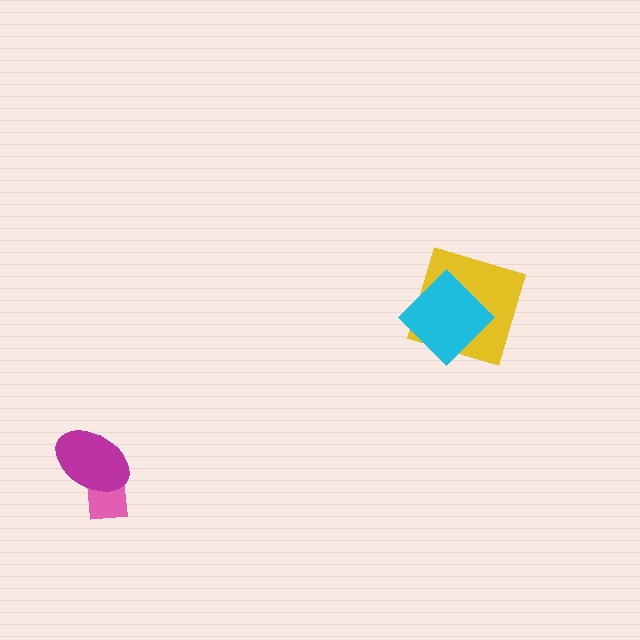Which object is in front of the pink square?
The magenta ellipse is in front of the pink square.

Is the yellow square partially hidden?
Yes, it is partially covered by another shape.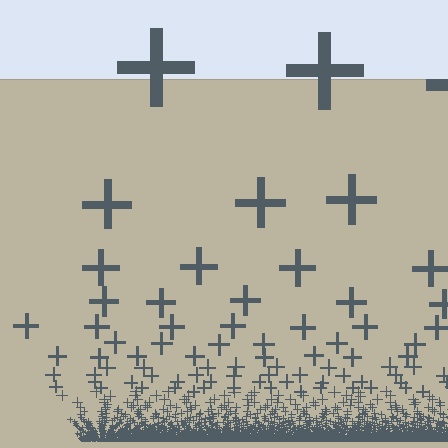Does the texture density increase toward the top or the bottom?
Density increases toward the bottom.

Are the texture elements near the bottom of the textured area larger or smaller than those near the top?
Smaller. The gradient is inverted — elements near the bottom are smaller and denser.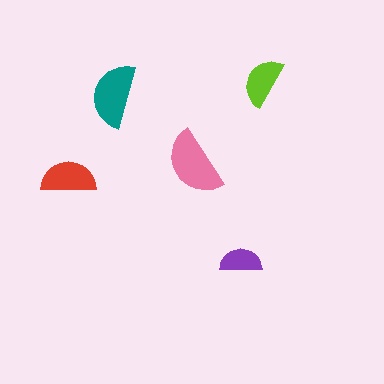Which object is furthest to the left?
The red semicircle is leftmost.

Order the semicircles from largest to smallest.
the pink one, the teal one, the red one, the lime one, the purple one.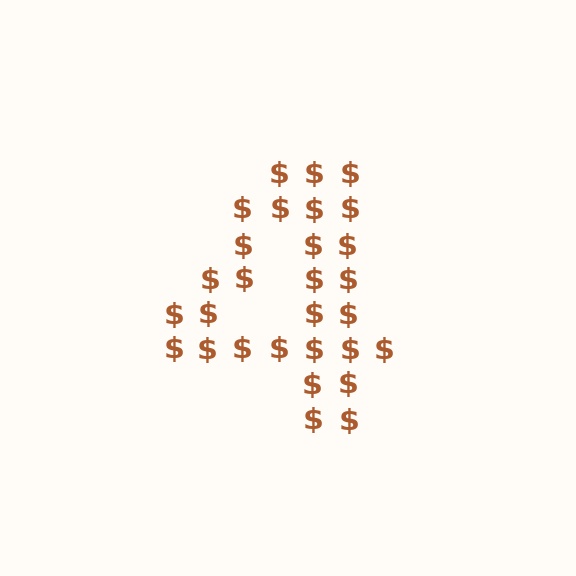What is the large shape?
The large shape is the digit 4.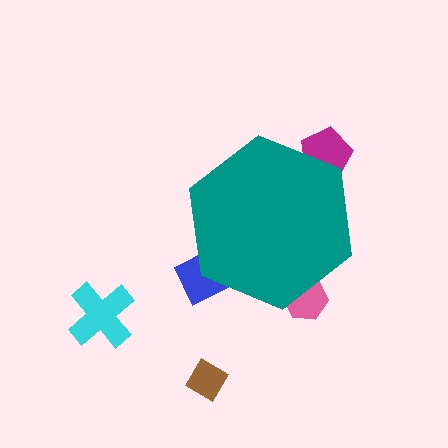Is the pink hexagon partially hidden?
Yes, the pink hexagon is partially hidden behind the teal hexagon.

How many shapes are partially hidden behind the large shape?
3 shapes are partially hidden.